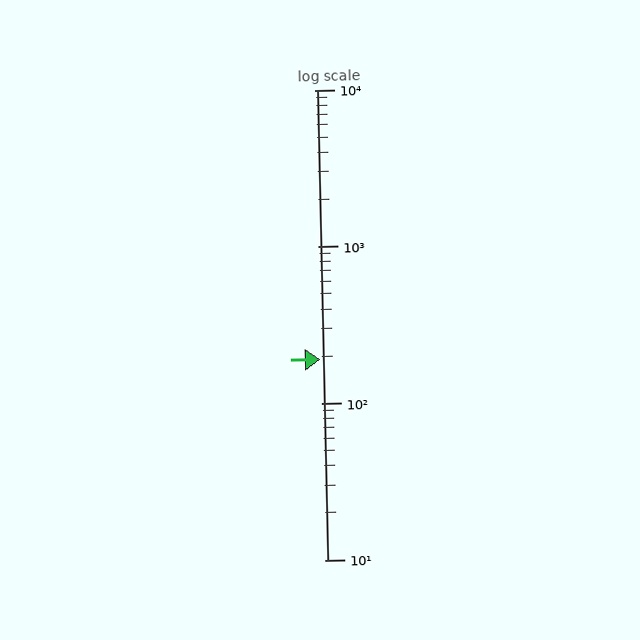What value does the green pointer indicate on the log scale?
The pointer indicates approximately 190.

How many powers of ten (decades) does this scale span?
The scale spans 3 decades, from 10 to 10000.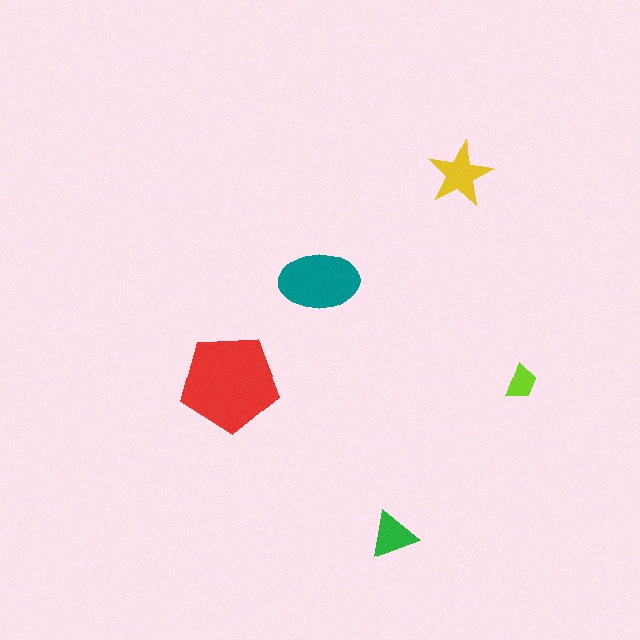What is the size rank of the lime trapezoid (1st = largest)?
5th.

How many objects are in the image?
There are 5 objects in the image.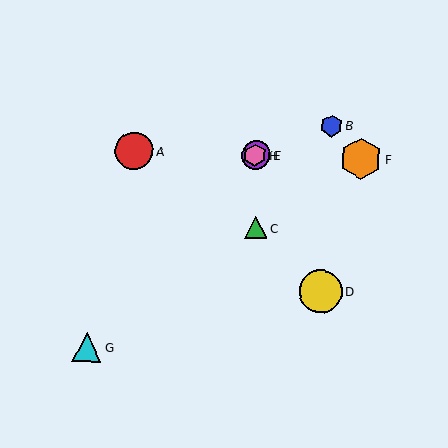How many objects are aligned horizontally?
4 objects (A, E, F, H) are aligned horizontally.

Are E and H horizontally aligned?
Yes, both are at y≈155.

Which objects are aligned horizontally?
Objects A, E, F, H are aligned horizontally.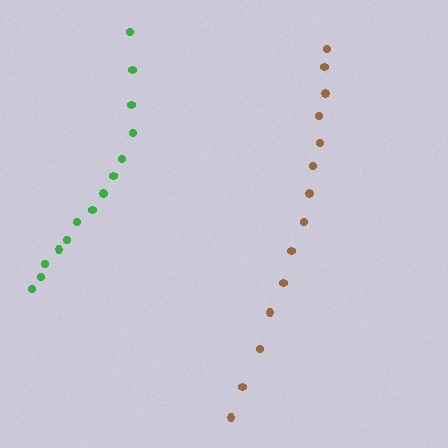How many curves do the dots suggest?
There are 2 distinct paths.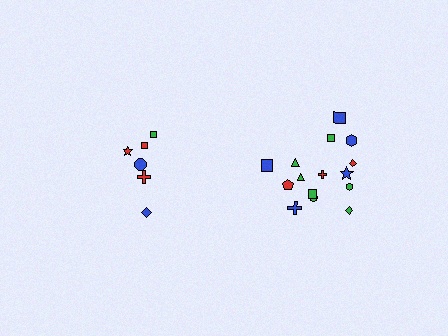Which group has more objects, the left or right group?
The right group.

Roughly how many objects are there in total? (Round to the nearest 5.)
Roughly 20 objects in total.